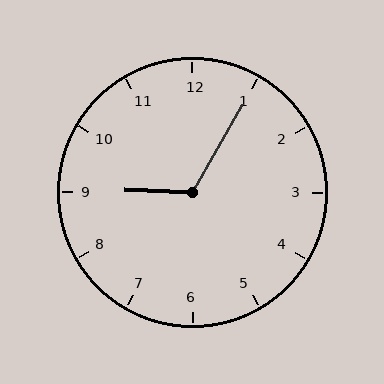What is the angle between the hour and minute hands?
Approximately 118 degrees.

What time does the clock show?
9:05.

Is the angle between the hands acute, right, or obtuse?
It is obtuse.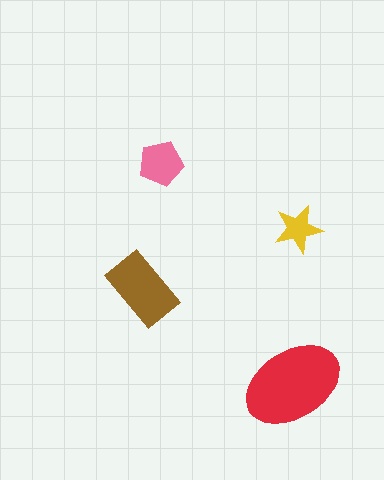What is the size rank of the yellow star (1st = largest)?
4th.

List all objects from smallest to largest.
The yellow star, the pink pentagon, the brown rectangle, the red ellipse.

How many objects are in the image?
There are 4 objects in the image.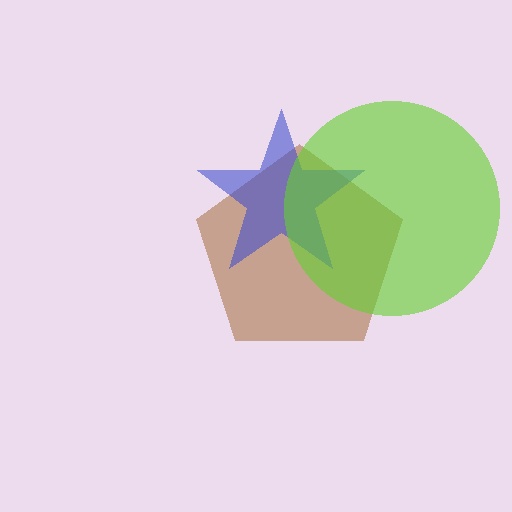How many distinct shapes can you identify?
There are 3 distinct shapes: a brown pentagon, a blue star, a lime circle.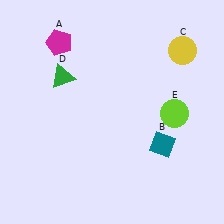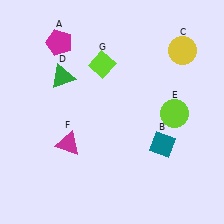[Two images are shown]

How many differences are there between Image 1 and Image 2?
There are 2 differences between the two images.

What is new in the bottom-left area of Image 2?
A magenta triangle (F) was added in the bottom-left area of Image 2.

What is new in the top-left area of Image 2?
A lime diamond (G) was added in the top-left area of Image 2.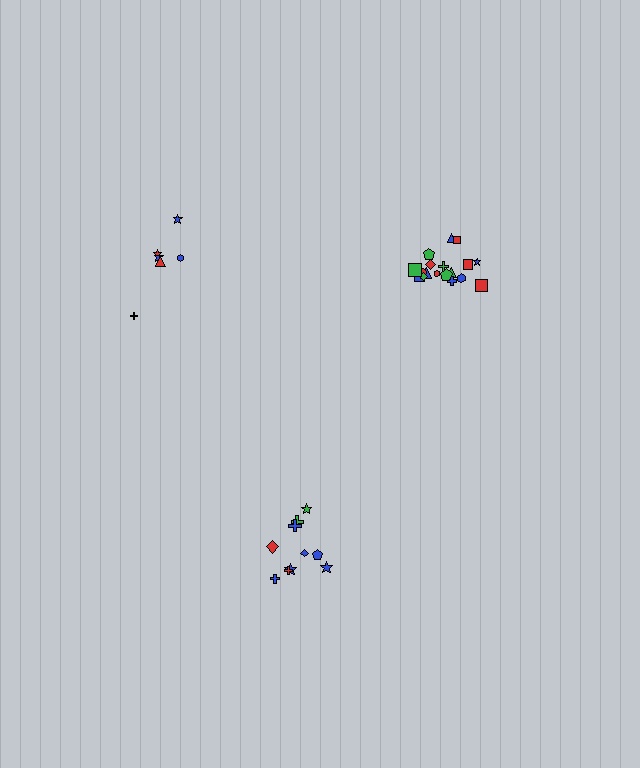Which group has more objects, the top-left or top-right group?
The top-right group.